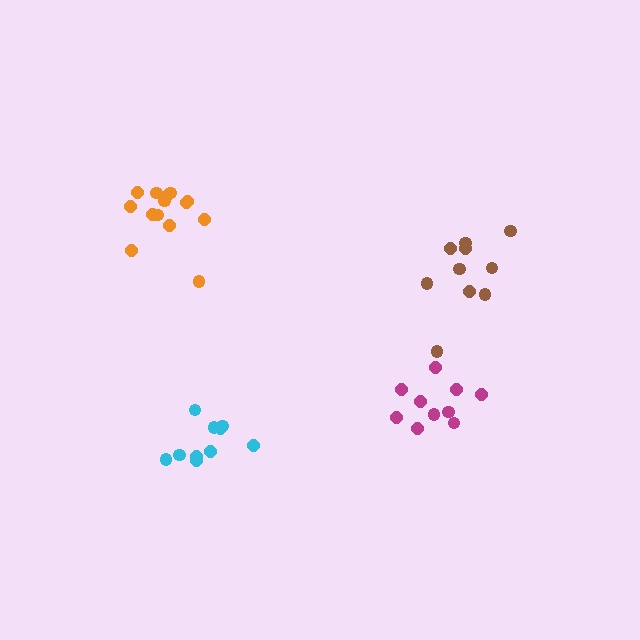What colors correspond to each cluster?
The clusters are colored: magenta, cyan, orange, brown.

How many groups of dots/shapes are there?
There are 4 groups.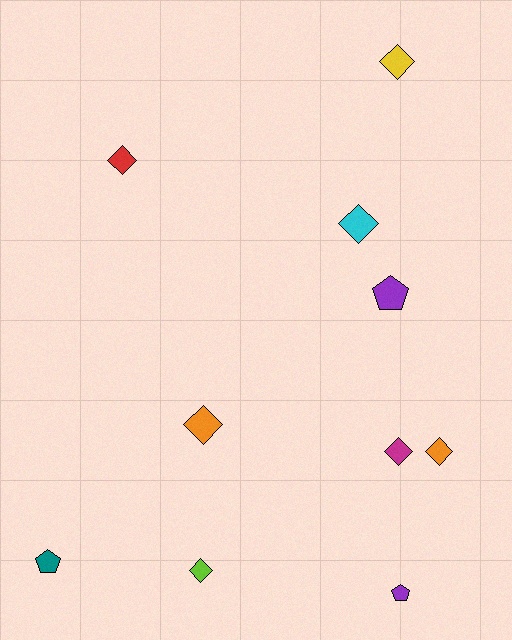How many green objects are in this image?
There are no green objects.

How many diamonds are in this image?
There are 7 diamonds.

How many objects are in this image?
There are 10 objects.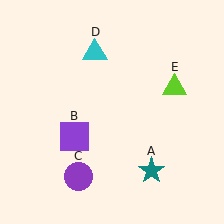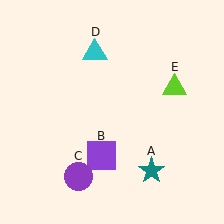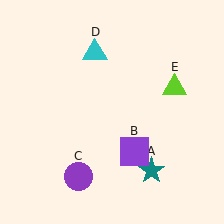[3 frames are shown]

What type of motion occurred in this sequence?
The purple square (object B) rotated counterclockwise around the center of the scene.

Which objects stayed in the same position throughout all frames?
Teal star (object A) and purple circle (object C) and cyan triangle (object D) and lime triangle (object E) remained stationary.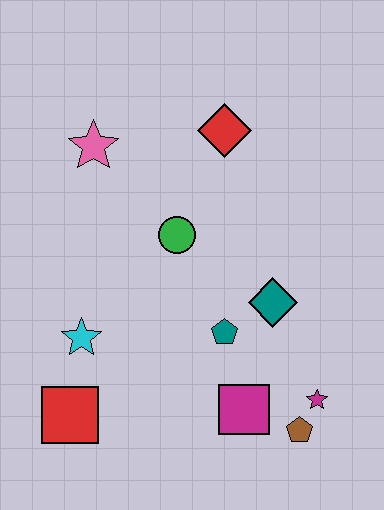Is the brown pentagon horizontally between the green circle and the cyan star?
No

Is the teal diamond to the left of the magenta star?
Yes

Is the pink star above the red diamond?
No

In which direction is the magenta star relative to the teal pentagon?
The magenta star is to the right of the teal pentagon.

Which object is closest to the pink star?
The green circle is closest to the pink star.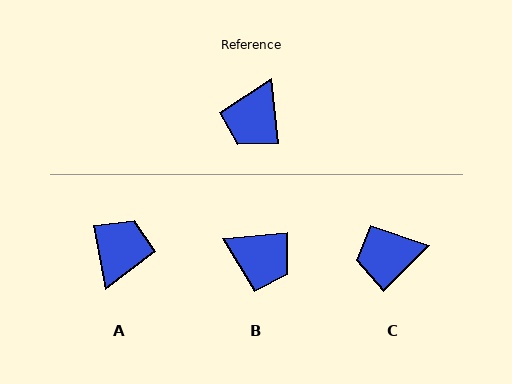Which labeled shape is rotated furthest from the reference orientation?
A, about 175 degrees away.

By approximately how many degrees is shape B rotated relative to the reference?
Approximately 89 degrees counter-clockwise.